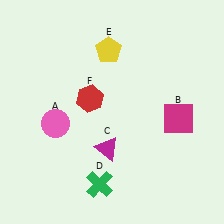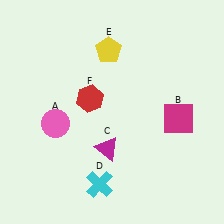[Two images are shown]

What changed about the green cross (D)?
In Image 1, D is green. In Image 2, it changed to cyan.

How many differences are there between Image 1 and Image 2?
There is 1 difference between the two images.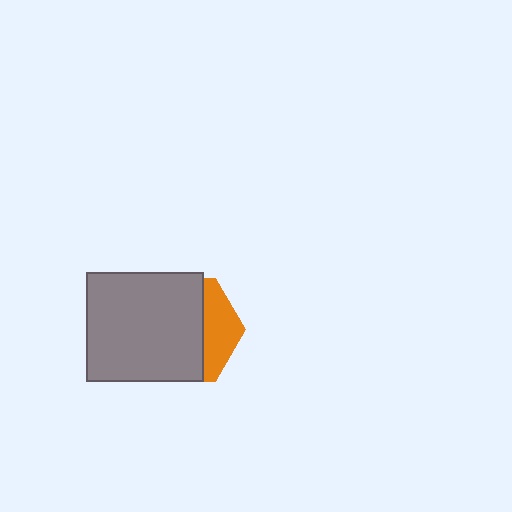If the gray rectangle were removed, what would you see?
You would see the complete orange hexagon.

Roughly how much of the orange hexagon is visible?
A small part of it is visible (roughly 30%).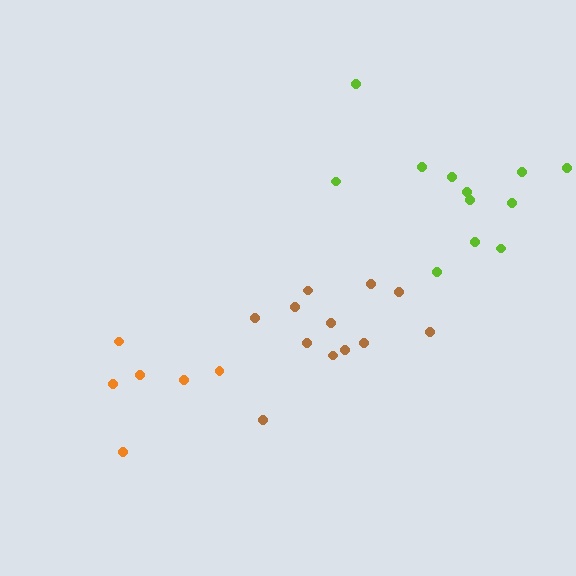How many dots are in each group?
Group 1: 12 dots, Group 2: 12 dots, Group 3: 6 dots (30 total).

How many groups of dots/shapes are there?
There are 3 groups.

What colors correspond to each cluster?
The clusters are colored: lime, brown, orange.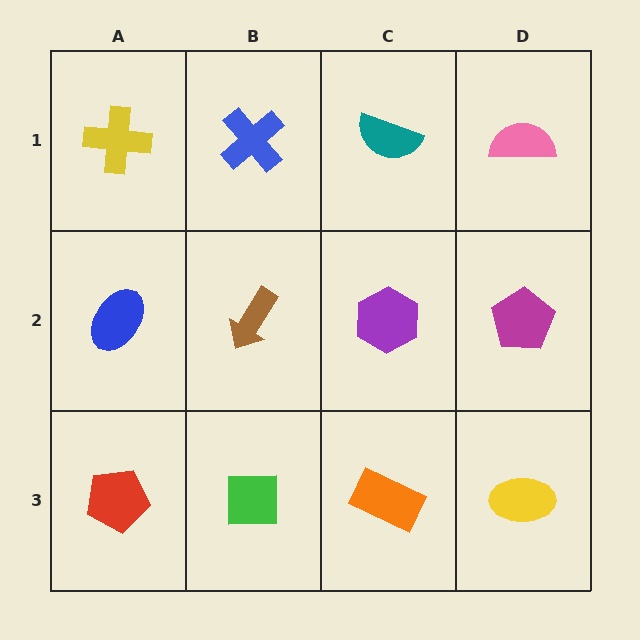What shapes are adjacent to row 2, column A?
A yellow cross (row 1, column A), a red pentagon (row 3, column A), a brown arrow (row 2, column B).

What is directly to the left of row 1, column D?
A teal semicircle.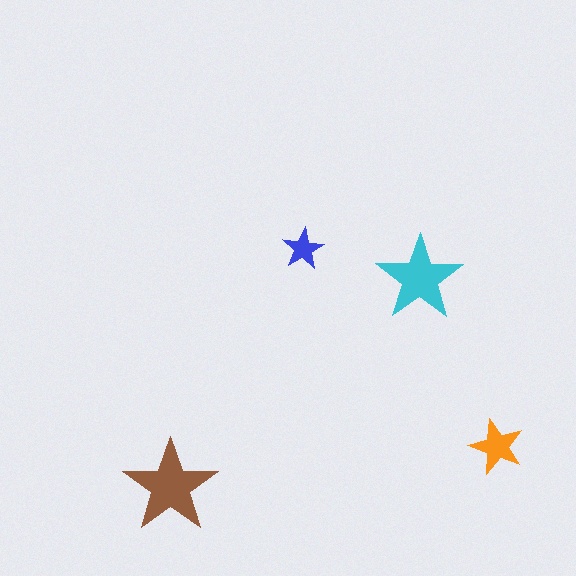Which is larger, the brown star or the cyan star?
The brown one.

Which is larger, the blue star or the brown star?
The brown one.